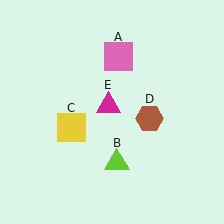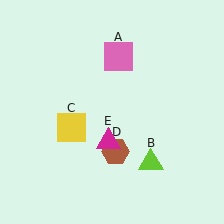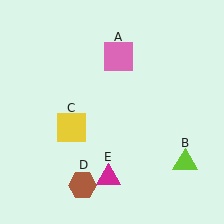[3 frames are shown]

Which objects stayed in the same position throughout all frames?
Pink square (object A) and yellow square (object C) remained stationary.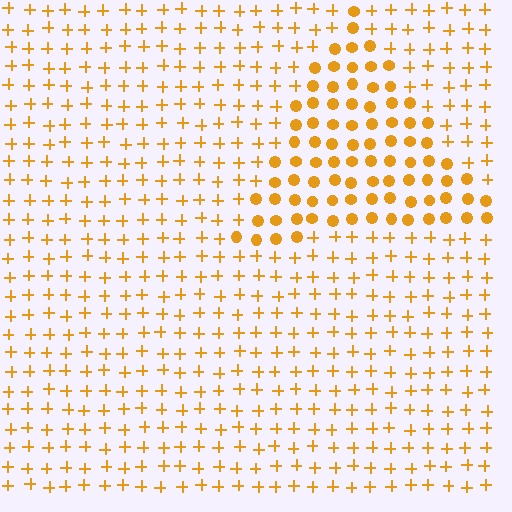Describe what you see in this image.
The image is filled with small orange elements arranged in a uniform grid. A triangle-shaped region contains circles, while the surrounding area contains plus signs. The boundary is defined purely by the change in element shape.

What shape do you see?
I see a triangle.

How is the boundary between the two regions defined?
The boundary is defined by a change in element shape: circles inside vs. plus signs outside. All elements share the same color and spacing.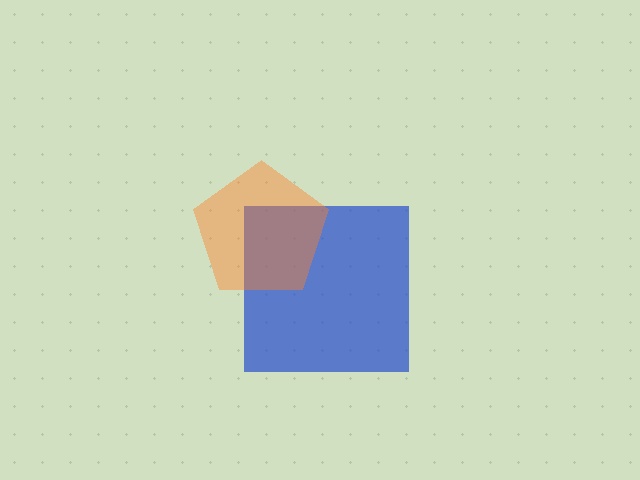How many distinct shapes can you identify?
There are 2 distinct shapes: a blue square, an orange pentagon.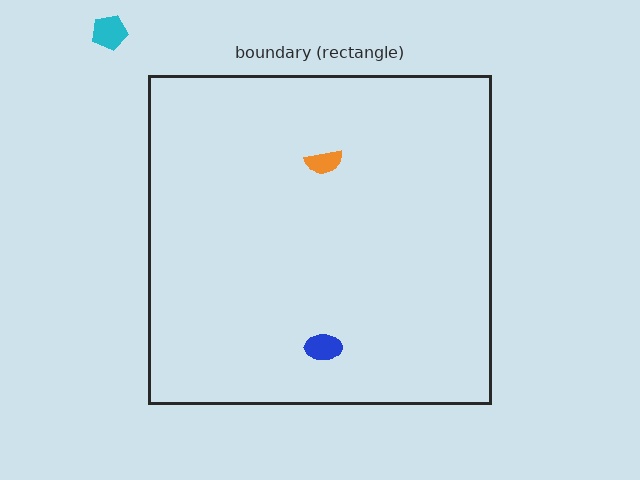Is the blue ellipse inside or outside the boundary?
Inside.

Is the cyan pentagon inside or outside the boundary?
Outside.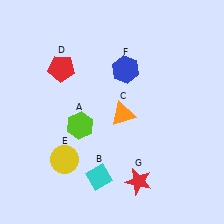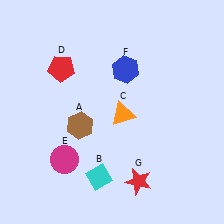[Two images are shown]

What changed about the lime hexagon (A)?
In Image 1, A is lime. In Image 2, it changed to brown.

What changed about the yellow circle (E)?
In Image 1, E is yellow. In Image 2, it changed to magenta.